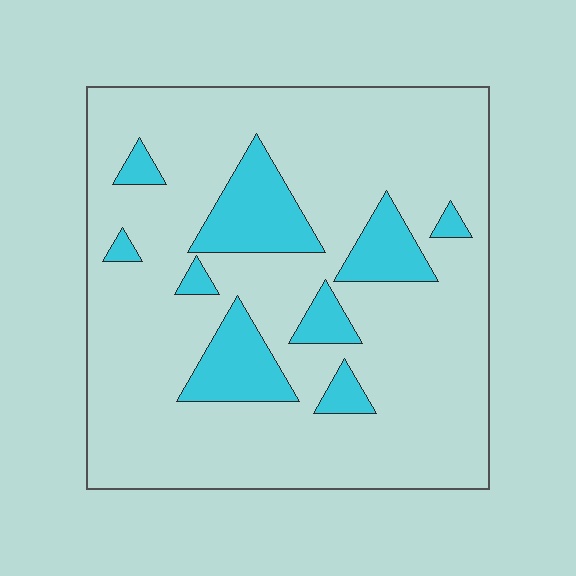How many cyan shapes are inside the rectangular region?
9.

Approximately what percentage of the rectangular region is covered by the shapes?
Approximately 15%.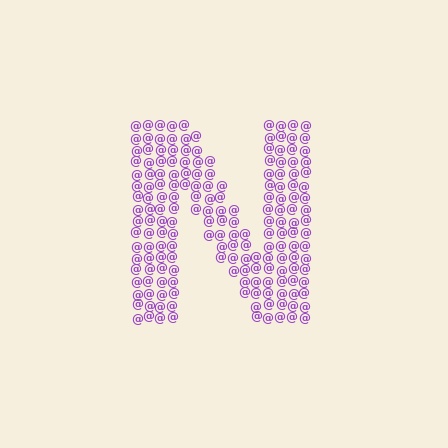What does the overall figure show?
The overall figure shows the letter N.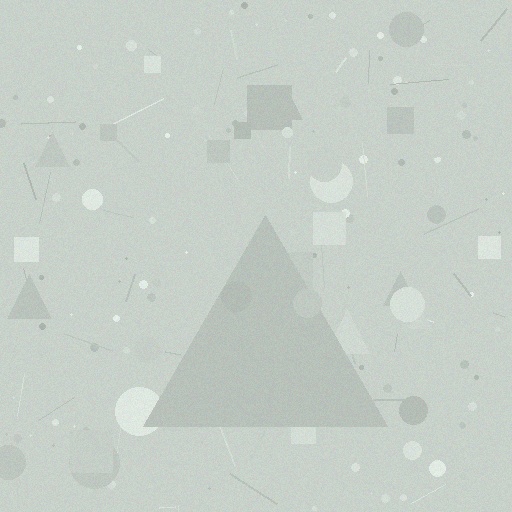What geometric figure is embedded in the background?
A triangle is embedded in the background.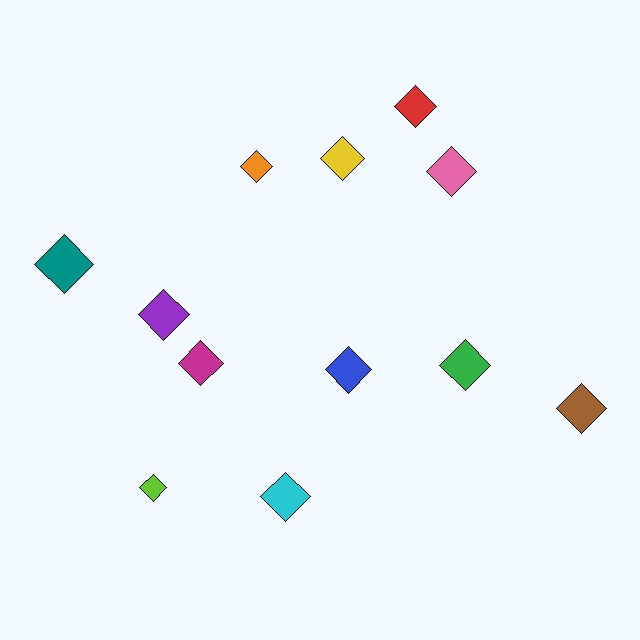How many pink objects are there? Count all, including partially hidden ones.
There is 1 pink object.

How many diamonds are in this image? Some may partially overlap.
There are 12 diamonds.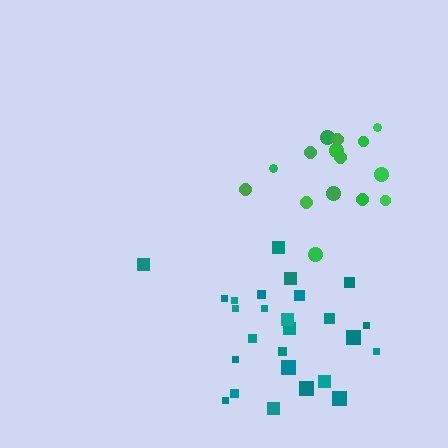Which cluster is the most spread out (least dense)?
Teal.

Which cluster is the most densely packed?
Green.